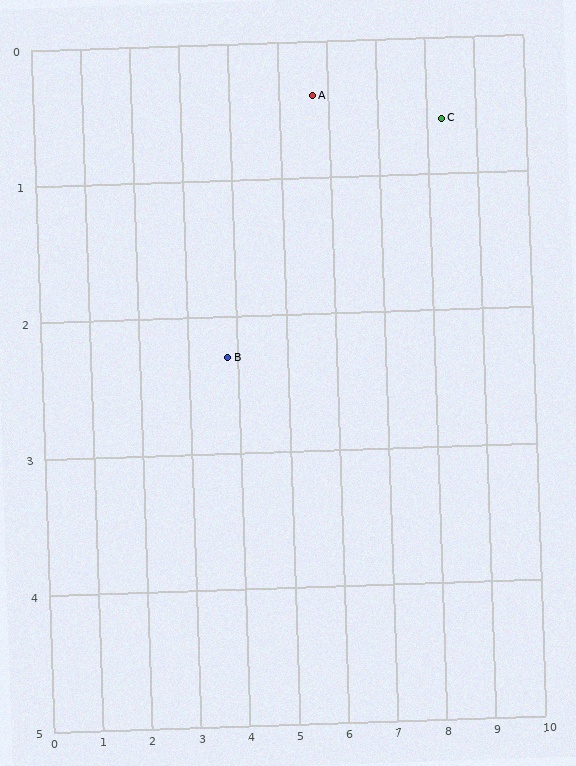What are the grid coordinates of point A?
Point A is at approximately (5.7, 0.4).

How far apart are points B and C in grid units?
Points B and C are about 4.8 grid units apart.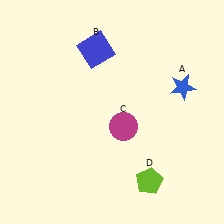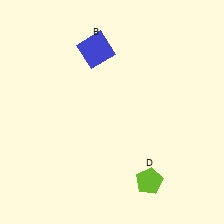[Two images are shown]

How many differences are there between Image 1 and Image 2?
There are 2 differences between the two images.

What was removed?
The magenta circle (C), the blue star (A) were removed in Image 2.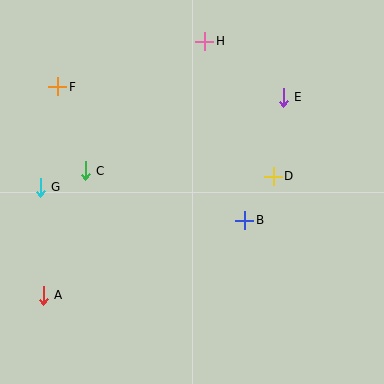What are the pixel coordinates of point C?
Point C is at (85, 171).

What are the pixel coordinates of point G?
Point G is at (40, 187).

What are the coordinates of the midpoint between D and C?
The midpoint between D and C is at (179, 173).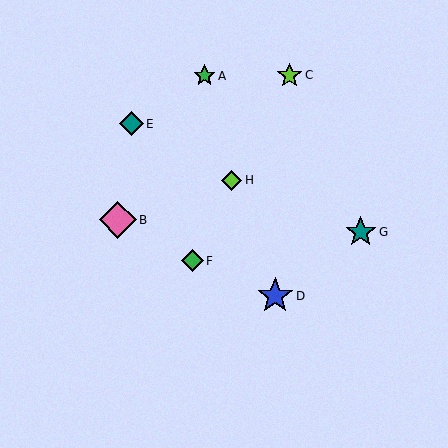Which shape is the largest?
The pink diamond (labeled B) is the largest.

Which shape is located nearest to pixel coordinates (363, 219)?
The teal star (labeled G) at (361, 232) is nearest to that location.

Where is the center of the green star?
The center of the green star is at (204, 76).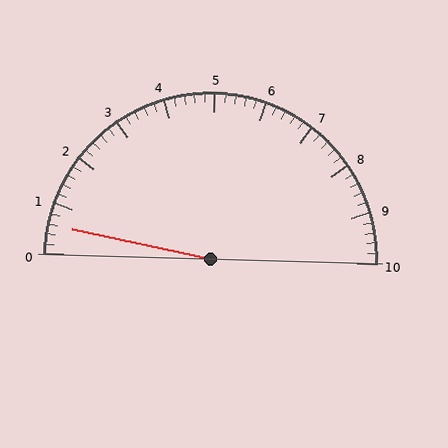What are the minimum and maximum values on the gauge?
The gauge ranges from 0 to 10.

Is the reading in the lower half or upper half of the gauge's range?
The reading is in the lower half of the range (0 to 10).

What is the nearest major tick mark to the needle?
The nearest major tick mark is 1.